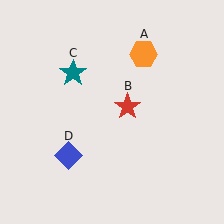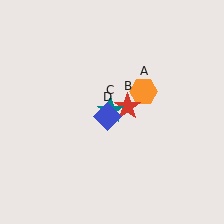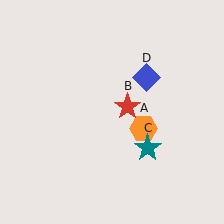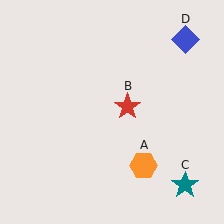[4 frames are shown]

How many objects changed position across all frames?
3 objects changed position: orange hexagon (object A), teal star (object C), blue diamond (object D).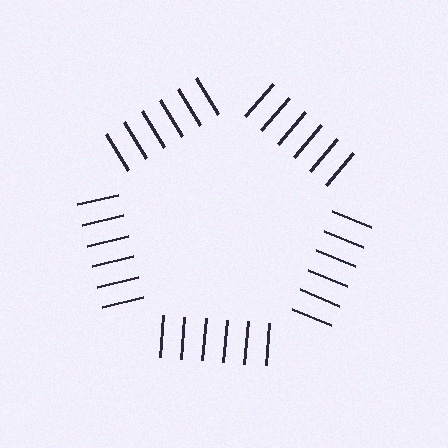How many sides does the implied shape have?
5 sides — the line-ends trace a pentagon.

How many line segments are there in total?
30 — 6 along each of the 5 edges.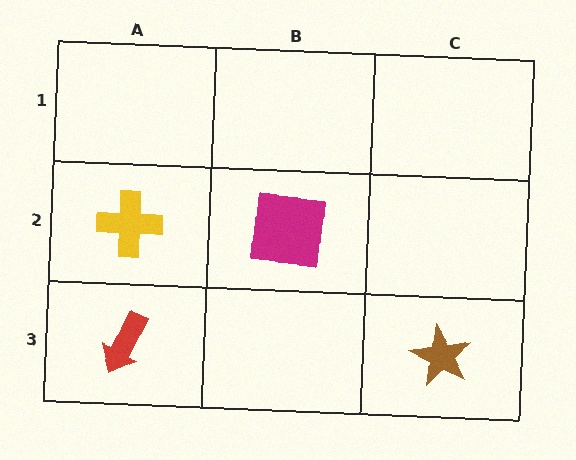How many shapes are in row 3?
2 shapes.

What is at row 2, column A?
A yellow cross.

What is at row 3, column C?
A brown star.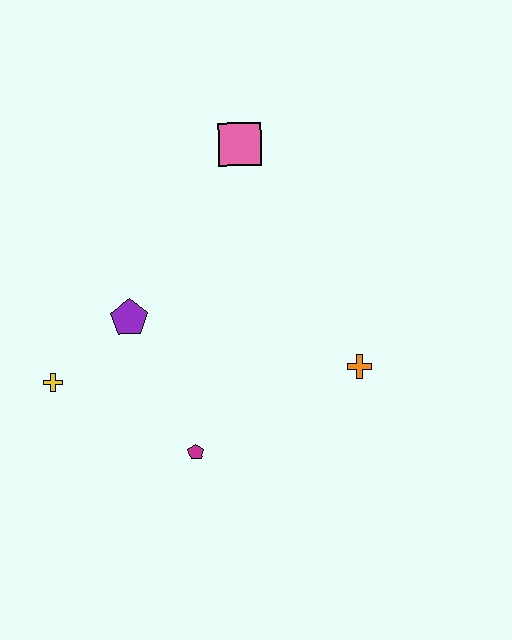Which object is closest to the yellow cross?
The purple pentagon is closest to the yellow cross.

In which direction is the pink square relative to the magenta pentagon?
The pink square is above the magenta pentagon.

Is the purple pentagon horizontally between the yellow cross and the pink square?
Yes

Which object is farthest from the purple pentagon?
The orange cross is farthest from the purple pentagon.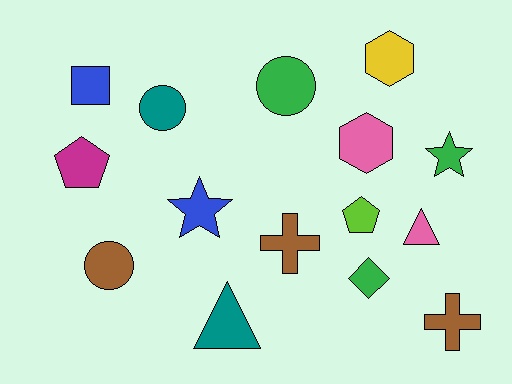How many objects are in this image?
There are 15 objects.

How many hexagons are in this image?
There are 2 hexagons.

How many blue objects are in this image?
There are 2 blue objects.